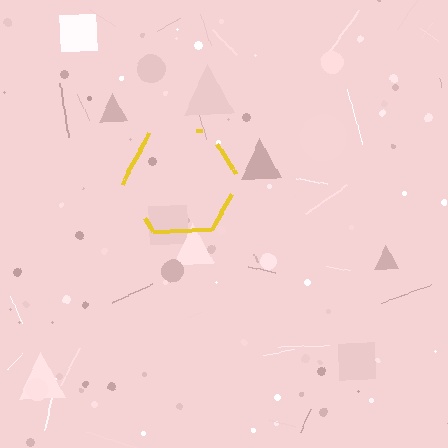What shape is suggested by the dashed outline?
The dashed outline suggests a hexagon.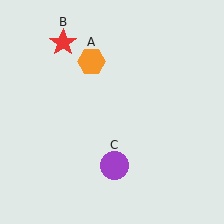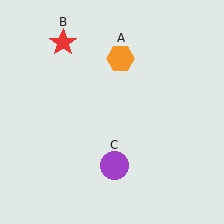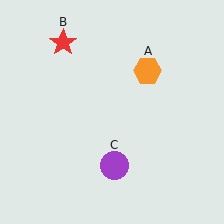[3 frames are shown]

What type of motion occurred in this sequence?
The orange hexagon (object A) rotated clockwise around the center of the scene.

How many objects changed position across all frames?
1 object changed position: orange hexagon (object A).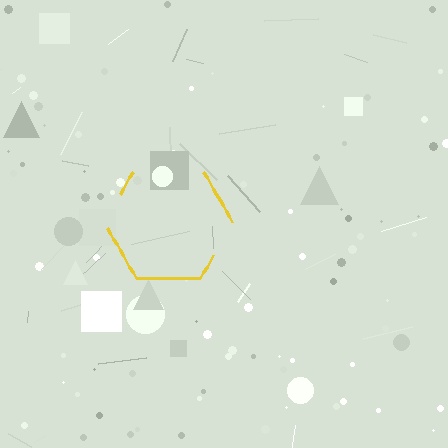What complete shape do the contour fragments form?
The contour fragments form a hexagon.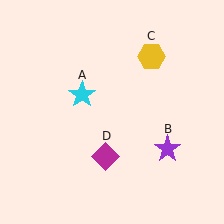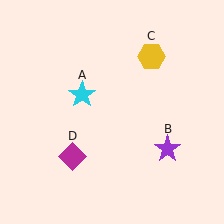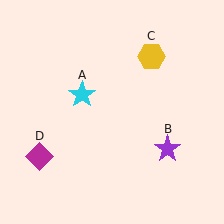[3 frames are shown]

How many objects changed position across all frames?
1 object changed position: magenta diamond (object D).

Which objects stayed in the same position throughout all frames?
Cyan star (object A) and purple star (object B) and yellow hexagon (object C) remained stationary.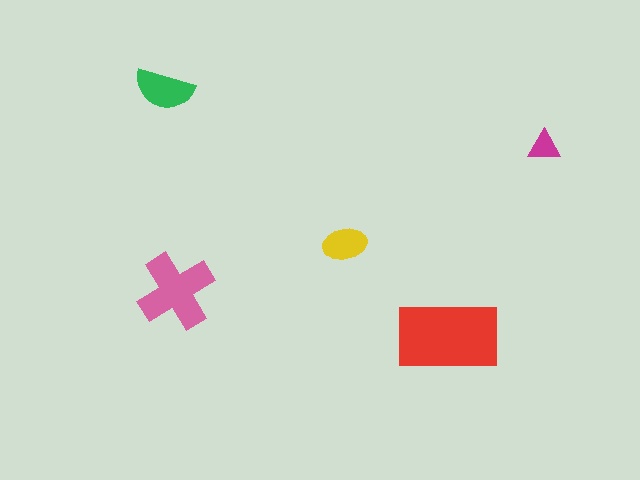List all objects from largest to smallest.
The red rectangle, the pink cross, the green semicircle, the yellow ellipse, the magenta triangle.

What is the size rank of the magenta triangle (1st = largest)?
5th.